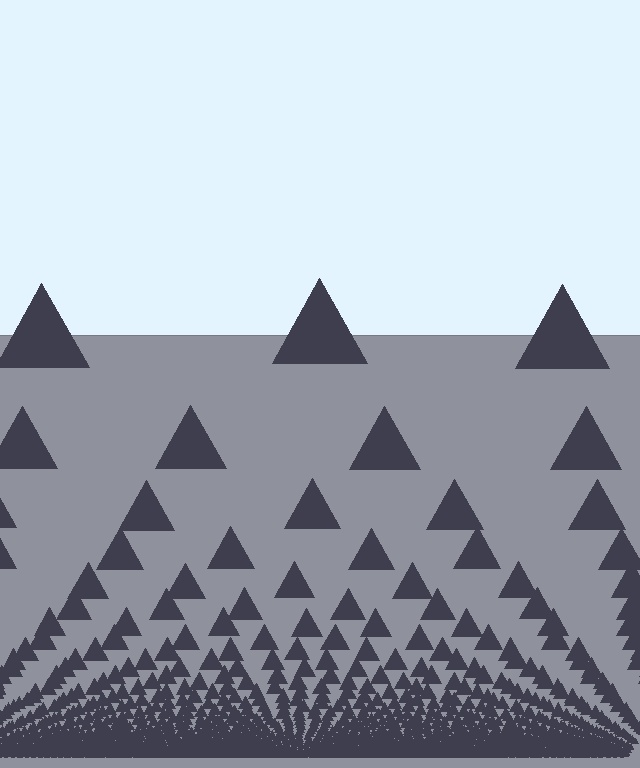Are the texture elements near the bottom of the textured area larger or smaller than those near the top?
Smaller. The gradient is inverted — elements near the bottom are smaller and denser.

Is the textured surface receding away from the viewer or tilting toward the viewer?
The surface appears to tilt toward the viewer. Texture elements get larger and sparser toward the top.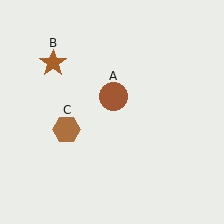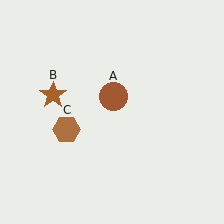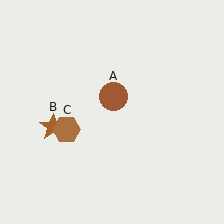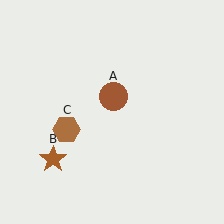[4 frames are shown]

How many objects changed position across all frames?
1 object changed position: brown star (object B).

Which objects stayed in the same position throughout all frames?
Brown circle (object A) and brown hexagon (object C) remained stationary.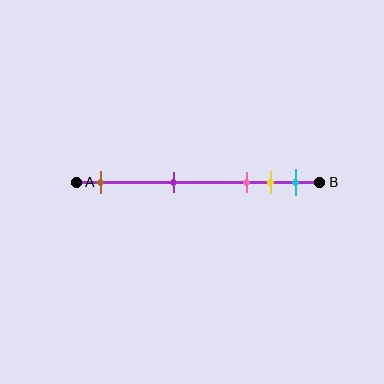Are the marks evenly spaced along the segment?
No, the marks are not evenly spaced.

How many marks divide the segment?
There are 5 marks dividing the segment.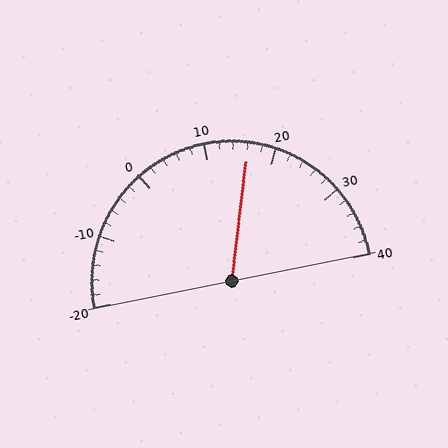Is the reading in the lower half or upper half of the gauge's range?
The reading is in the upper half of the range (-20 to 40).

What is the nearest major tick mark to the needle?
The nearest major tick mark is 20.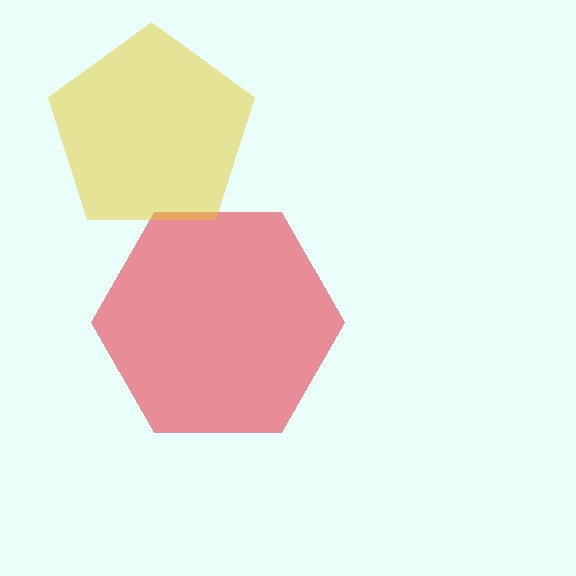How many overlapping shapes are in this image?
There are 2 overlapping shapes in the image.